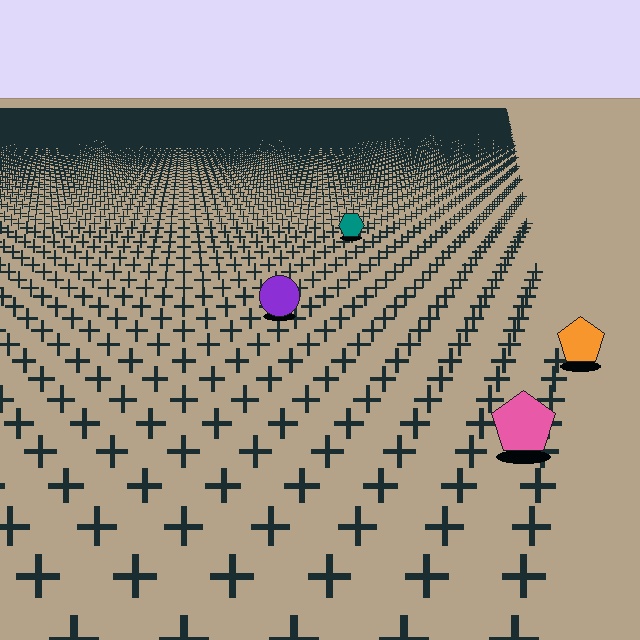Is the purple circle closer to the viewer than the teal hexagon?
Yes. The purple circle is closer — you can tell from the texture gradient: the ground texture is coarser near it.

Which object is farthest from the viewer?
The teal hexagon is farthest from the viewer. It appears smaller and the ground texture around it is denser.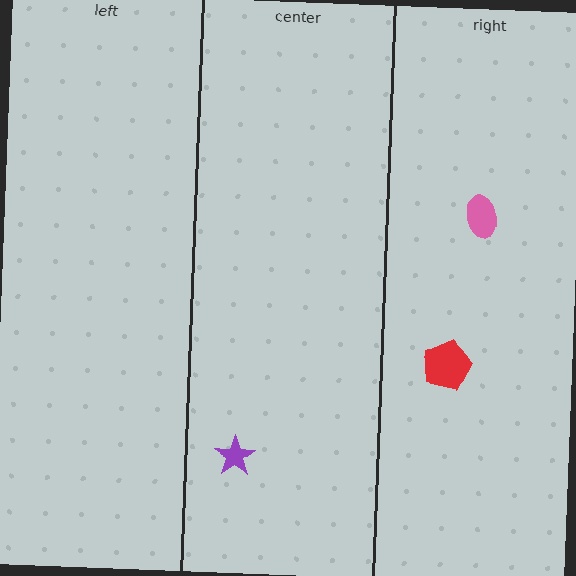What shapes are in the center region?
The purple star.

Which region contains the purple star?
The center region.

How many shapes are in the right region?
2.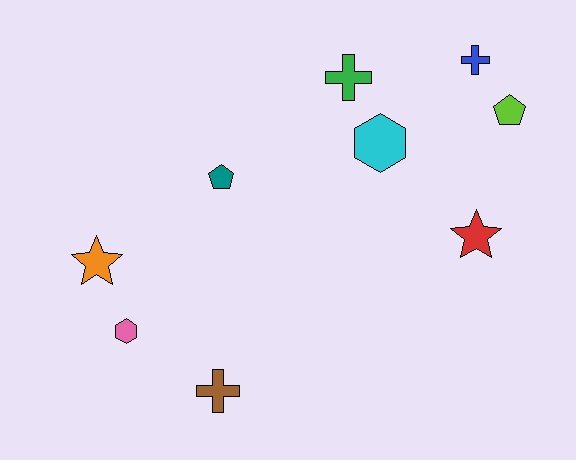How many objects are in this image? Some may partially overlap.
There are 9 objects.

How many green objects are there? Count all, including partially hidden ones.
There is 1 green object.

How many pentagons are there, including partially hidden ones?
There are 2 pentagons.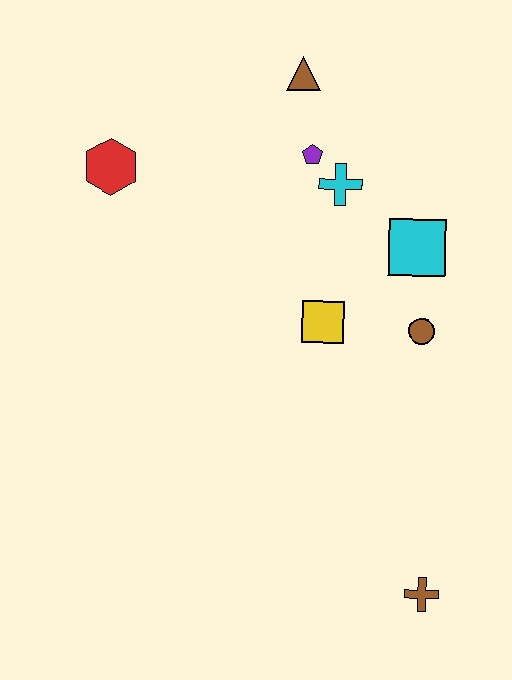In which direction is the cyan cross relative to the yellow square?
The cyan cross is above the yellow square.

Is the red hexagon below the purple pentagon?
Yes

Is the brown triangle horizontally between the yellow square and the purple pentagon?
No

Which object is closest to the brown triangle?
The purple pentagon is closest to the brown triangle.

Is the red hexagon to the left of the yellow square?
Yes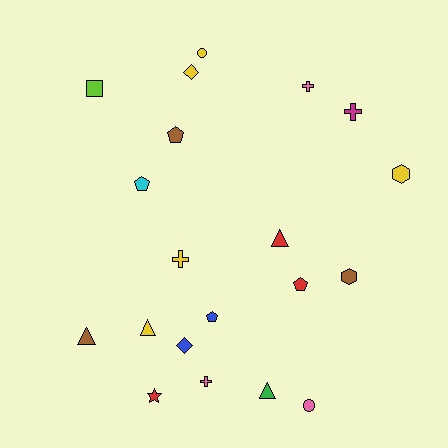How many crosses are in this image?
There are 4 crosses.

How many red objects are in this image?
There are 3 red objects.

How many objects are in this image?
There are 20 objects.